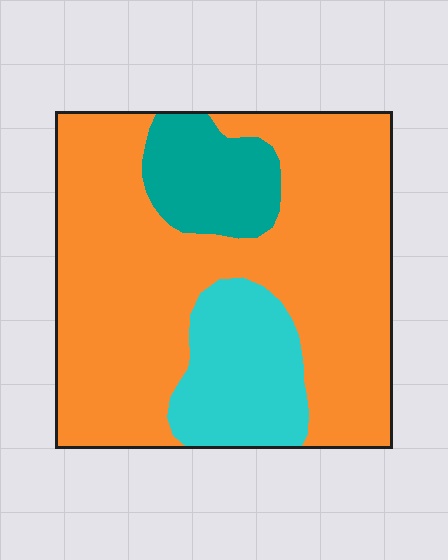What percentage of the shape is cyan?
Cyan takes up between a sixth and a third of the shape.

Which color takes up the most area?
Orange, at roughly 70%.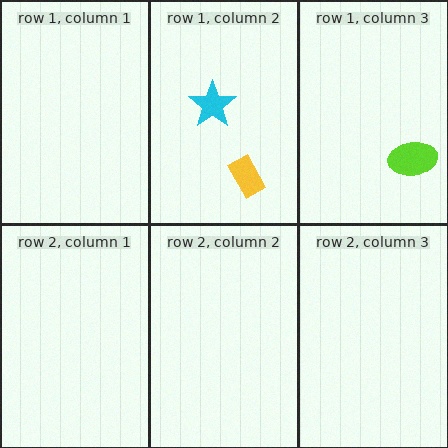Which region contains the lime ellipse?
The row 1, column 3 region.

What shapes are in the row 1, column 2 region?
The yellow rectangle, the cyan star.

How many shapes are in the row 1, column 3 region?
1.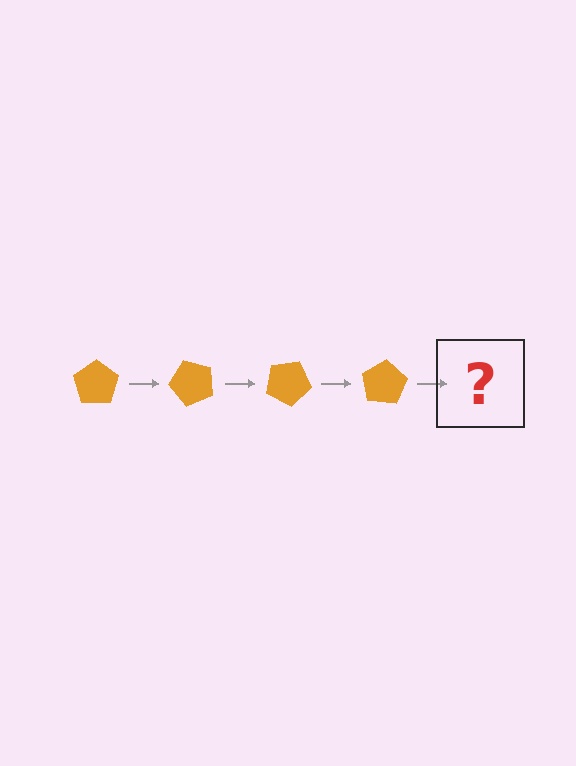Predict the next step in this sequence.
The next step is an orange pentagon rotated 200 degrees.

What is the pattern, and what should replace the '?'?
The pattern is that the pentagon rotates 50 degrees each step. The '?' should be an orange pentagon rotated 200 degrees.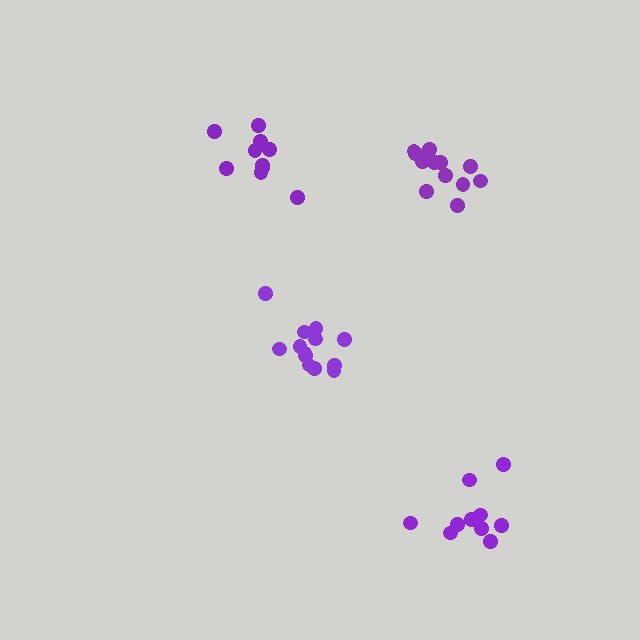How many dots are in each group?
Group 1: 13 dots, Group 2: 12 dots, Group 3: 10 dots, Group 4: 10 dots (45 total).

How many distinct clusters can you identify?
There are 4 distinct clusters.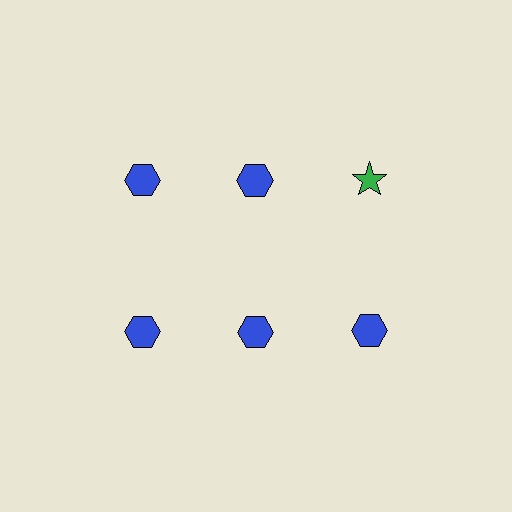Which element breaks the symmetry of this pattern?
The green star in the top row, center column breaks the symmetry. All other shapes are blue hexagons.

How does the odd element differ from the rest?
It differs in both color (green instead of blue) and shape (star instead of hexagon).